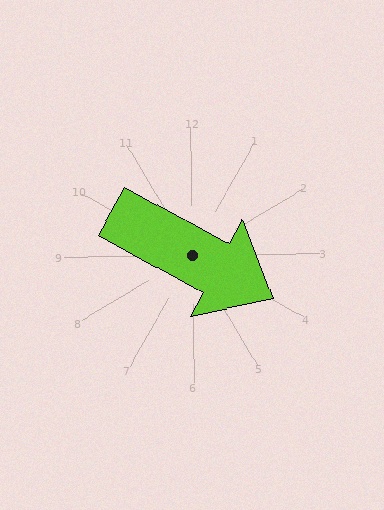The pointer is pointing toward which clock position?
Roughly 4 o'clock.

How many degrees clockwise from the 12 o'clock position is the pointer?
Approximately 119 degrees.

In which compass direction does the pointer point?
Southeast.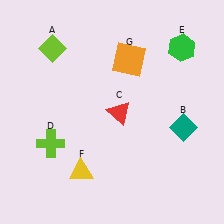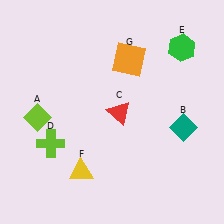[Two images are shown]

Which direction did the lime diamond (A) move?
The lime diamond (A) moved down.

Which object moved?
The lime diamond (A) moved down.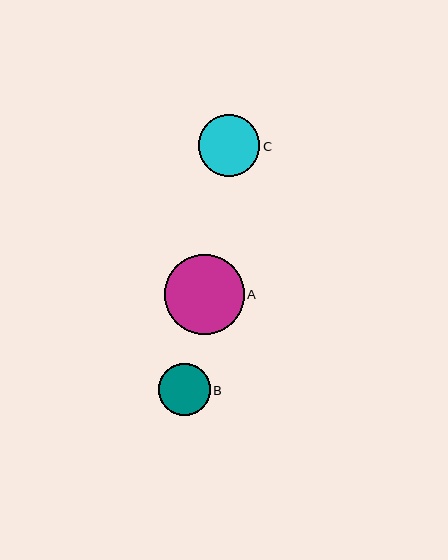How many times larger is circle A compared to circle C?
Circle A is approximately 1.3 times the size of circle C.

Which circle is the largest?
Circle A is the largest with a size of approximately 80 pixels.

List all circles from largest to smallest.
From largest to smallest: A, C, B.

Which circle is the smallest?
Circle B is the smallest with a size of approximately 52 pixels.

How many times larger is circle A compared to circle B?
Circle A is approximately 1.5 times the size of circle B.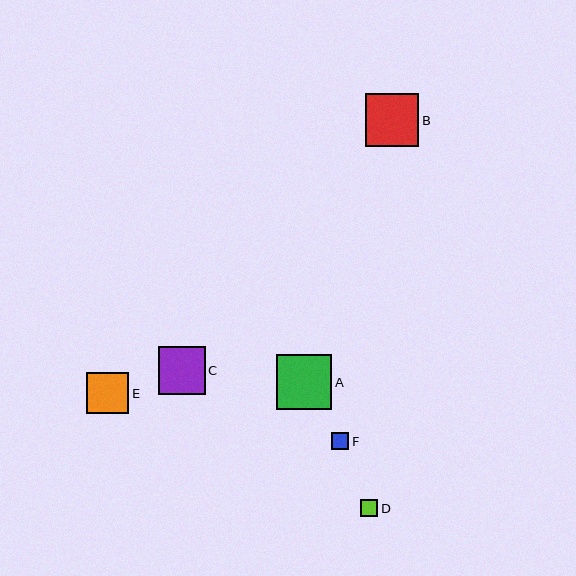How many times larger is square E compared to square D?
Square E is approximately 2.5 times the size of square D.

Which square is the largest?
Square A is the largest with a size of approximately 55 pixels.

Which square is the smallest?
Square F is the smallest with a size of approximately 17 pixels.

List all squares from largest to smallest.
From largest to smallest: A, B, C, E, D, F.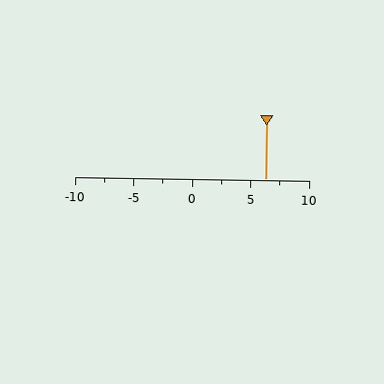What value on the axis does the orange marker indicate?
The marker indicates approximately 6.2.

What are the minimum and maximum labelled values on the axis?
The axis runs from -10 to 10.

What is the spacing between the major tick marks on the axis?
The major ticks are spaced 5 apart.